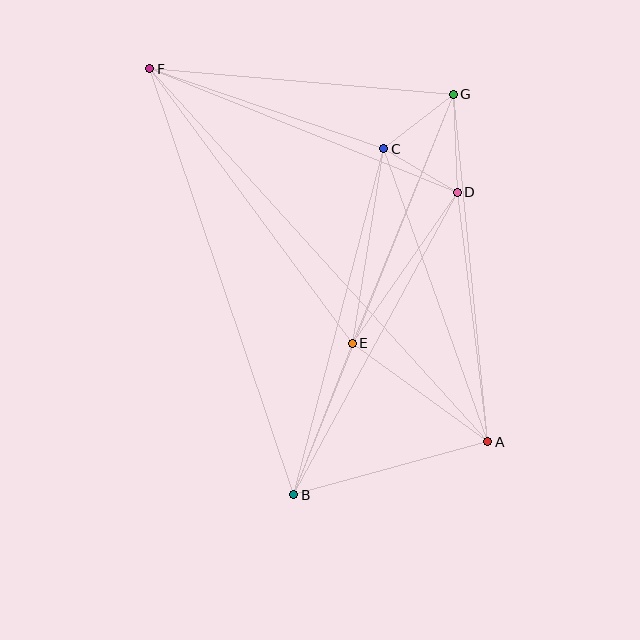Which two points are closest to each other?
Points C and D are closest to each other.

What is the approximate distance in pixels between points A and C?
The distance between A and C is approximately 311 pixels.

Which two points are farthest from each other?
Points A and F are farthest from each other.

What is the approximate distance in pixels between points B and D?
The distance between B and D is approximately 344 pixels.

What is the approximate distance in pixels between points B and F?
The distance between B and F is approximately 450 pixels.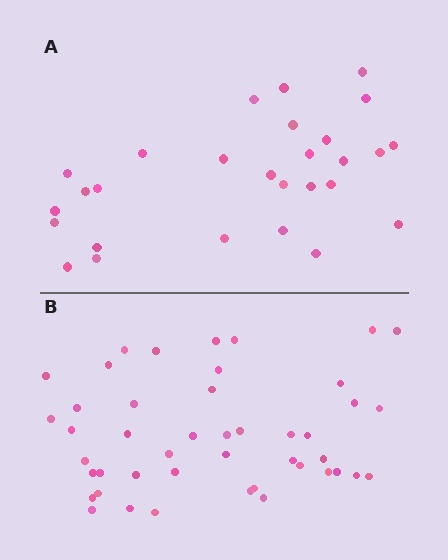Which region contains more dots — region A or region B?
Region B (the bottom region) has more dots.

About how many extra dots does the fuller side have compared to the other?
Region B has approximately 15 more dots than region A.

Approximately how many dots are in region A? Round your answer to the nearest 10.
About 30 dots. (The exact count is 28, which rounds to 30.)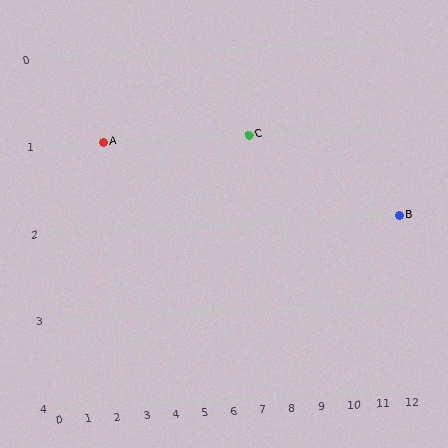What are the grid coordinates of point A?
Point A is at grid coordinates (2, 1).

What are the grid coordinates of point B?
Point B is at grid coordinates (12, 2).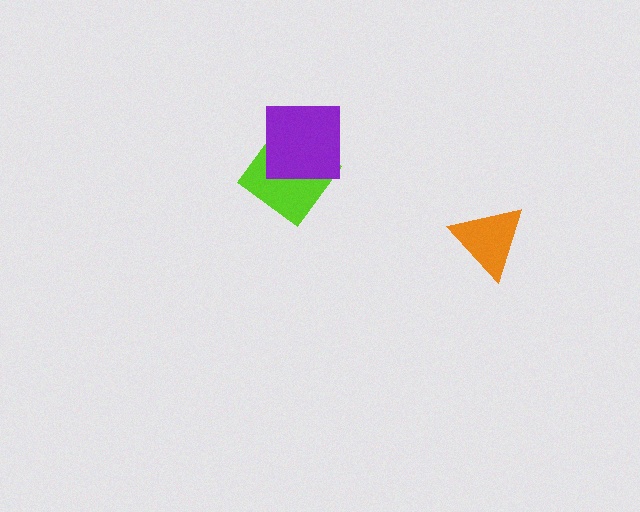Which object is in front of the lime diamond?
The purple square is in front of the lime diamond.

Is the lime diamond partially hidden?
Yes, it is partially covered by another shape.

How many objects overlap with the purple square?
1 object overlaps with the purple square.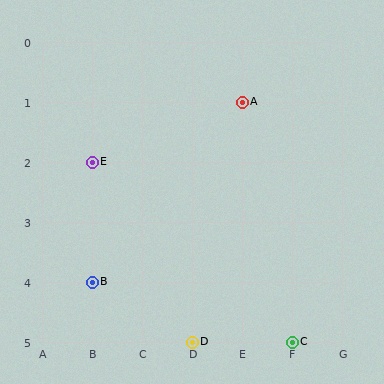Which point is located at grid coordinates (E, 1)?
Point A is at (E, 1).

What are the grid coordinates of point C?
Point C is at grid coordinates (F, 5).